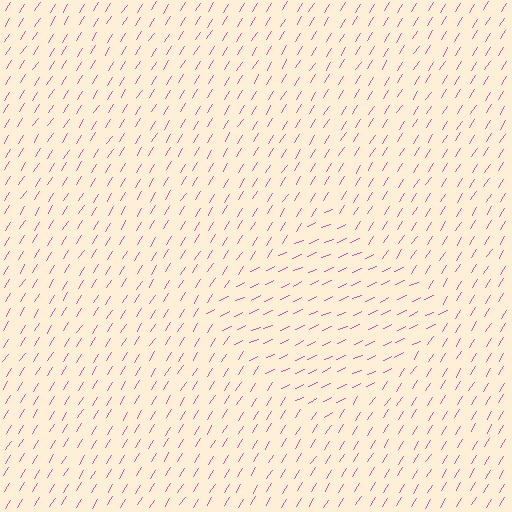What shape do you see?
I see a diamond.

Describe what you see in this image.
The image is filled with small pink line segments. A diamond region in the image has lines oriented differently from the surrounding lines, creating a visible texture boundary.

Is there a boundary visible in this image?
Yes, there is a texture boundary formed by a change in line orientation.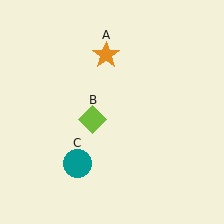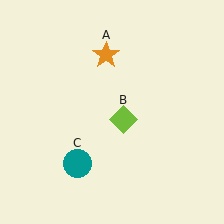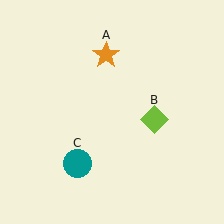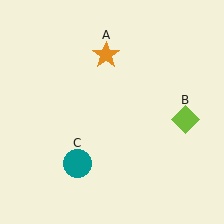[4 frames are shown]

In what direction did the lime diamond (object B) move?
The lime diamond (object B) moved right.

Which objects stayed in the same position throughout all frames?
Orange star (object A) and teal circle (object C) remained stationary.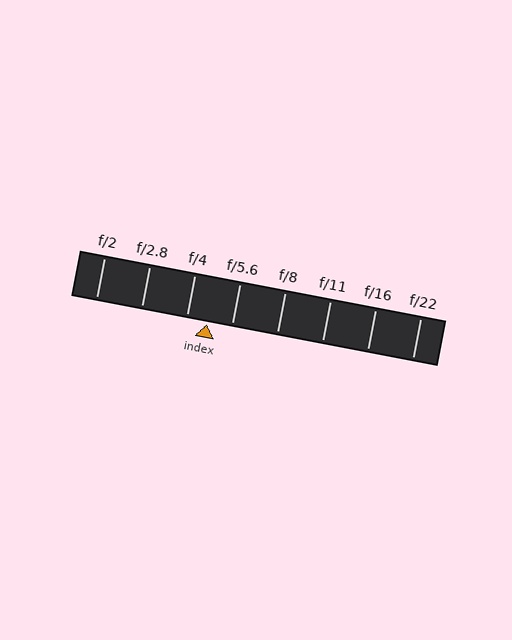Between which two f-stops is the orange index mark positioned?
The index mark is between f/4 and f/5.6.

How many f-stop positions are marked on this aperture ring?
There are 8 f-stop positions marked.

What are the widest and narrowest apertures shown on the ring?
The widest aperture shown is f/2 and the narrowest is f/22.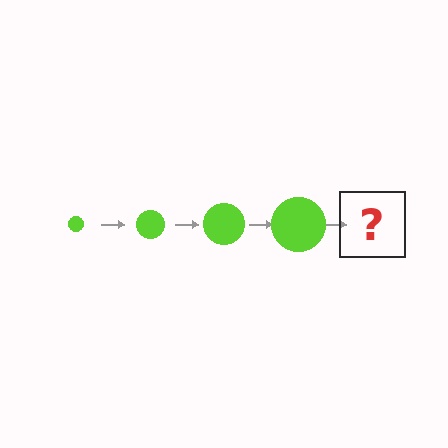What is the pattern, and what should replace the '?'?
The pattern is that the circle gets progressively larger each step. The '?' should be a lime circle, larger than the previous one.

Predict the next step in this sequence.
The next step is a lime circle, larger than the previous one.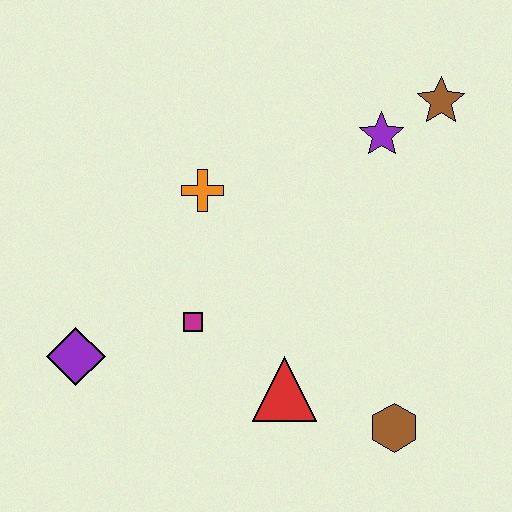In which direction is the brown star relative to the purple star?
The brown star is to the right of the purple star.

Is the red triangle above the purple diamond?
No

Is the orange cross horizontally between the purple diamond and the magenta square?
No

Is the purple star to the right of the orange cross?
Yes